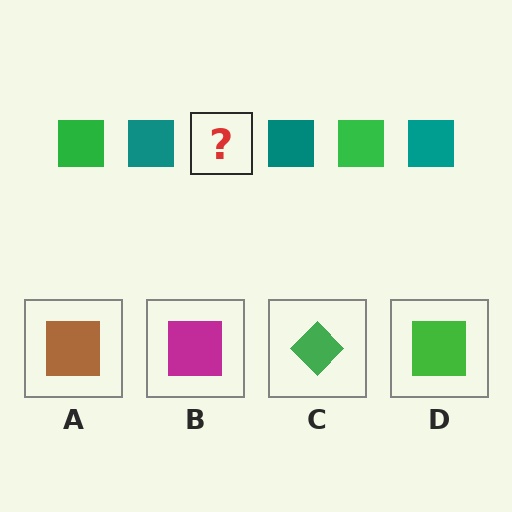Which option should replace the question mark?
Option D.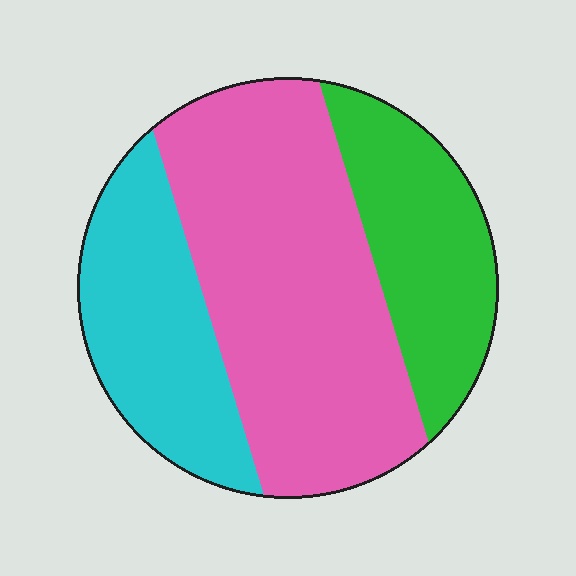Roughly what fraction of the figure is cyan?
Cyan covers about 25% of the figure.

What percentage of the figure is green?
Green takes up between a sixth and a third of the figure.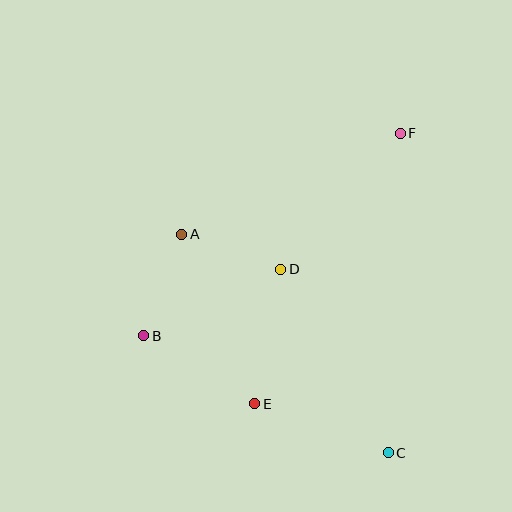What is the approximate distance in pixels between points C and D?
The distance between C and D is approximately 213 pixels.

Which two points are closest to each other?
Points A and D are closest to each other.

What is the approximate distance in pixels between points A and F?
The distance between A and F is approximately 241 pixels.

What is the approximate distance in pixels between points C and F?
The distance between C and F is approximately 319 pixels.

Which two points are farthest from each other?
Points B and F are farthest from each other.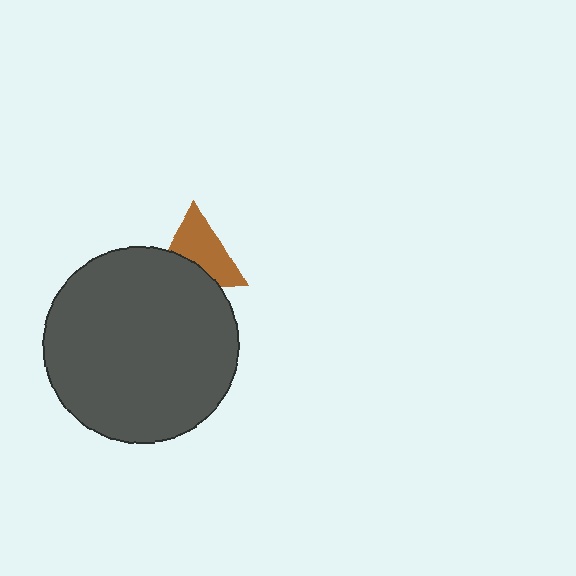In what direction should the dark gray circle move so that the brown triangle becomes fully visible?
The dark gray circle should move down. That is the shortest direction to clear the overlap and leave the brown triangle fully visible.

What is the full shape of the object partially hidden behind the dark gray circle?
The partially hidden object is a brown triangle.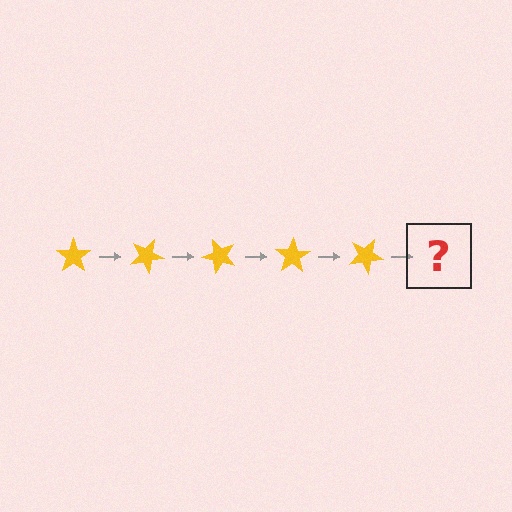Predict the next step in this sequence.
The next step is a yellow star rotated 125 degrees.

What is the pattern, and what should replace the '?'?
The pattern is that the star rotates 25 degrees each step. The '?' should be a yellow star rotated 125 degrees.